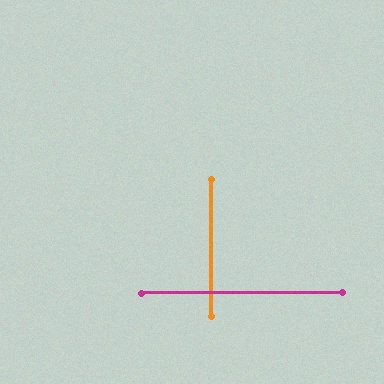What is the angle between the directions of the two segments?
Approximately 90 degrees.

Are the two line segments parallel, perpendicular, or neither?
Perpendicular — they meet at approximately 90°.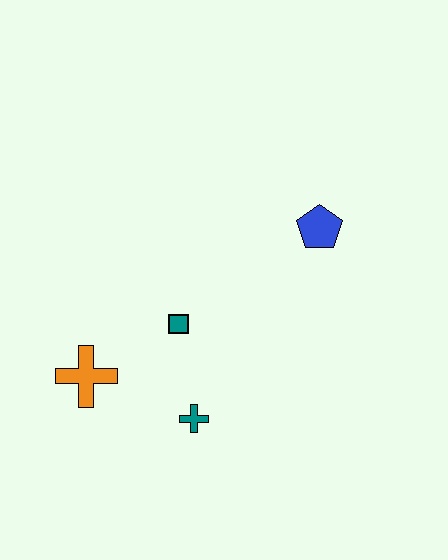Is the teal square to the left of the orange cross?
No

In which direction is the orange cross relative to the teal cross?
The orange cross is to the left of the teal cross.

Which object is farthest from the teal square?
The blue pentagon is farthest from the teal square.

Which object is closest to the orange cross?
The teal square is closest to the orange cross.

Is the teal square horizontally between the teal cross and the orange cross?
Yes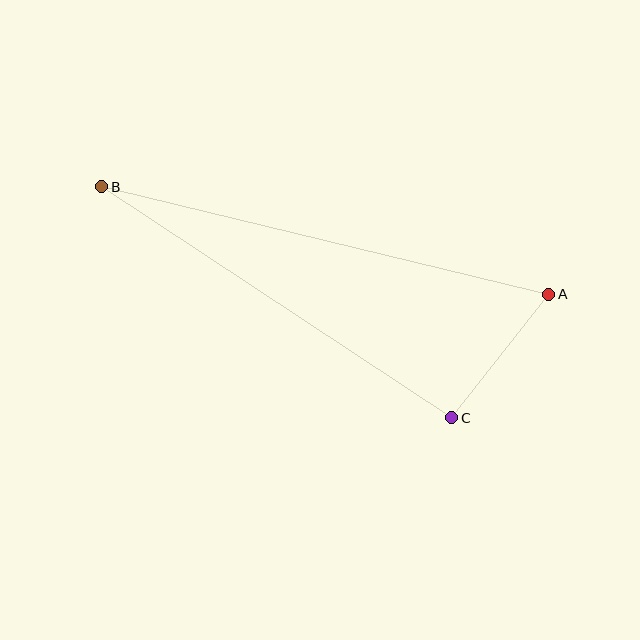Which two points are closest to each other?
Points A and C are closest to each other.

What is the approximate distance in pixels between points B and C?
The distance between B and C is approximately 419 pixels.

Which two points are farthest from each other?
Points A and B are farthest from each other.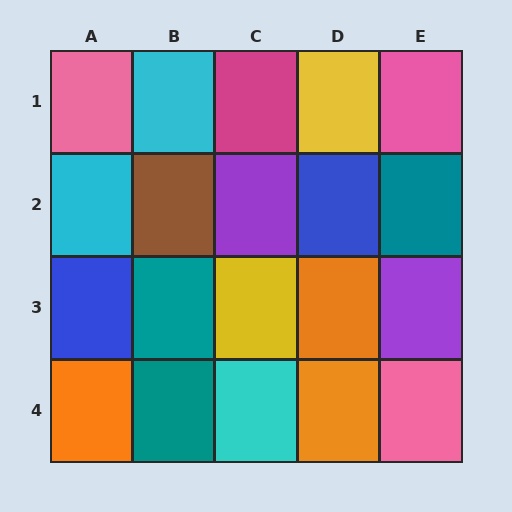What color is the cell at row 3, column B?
Teal.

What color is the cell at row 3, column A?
Blue.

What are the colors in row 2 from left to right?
Cyan, brown, purple, blue, teal.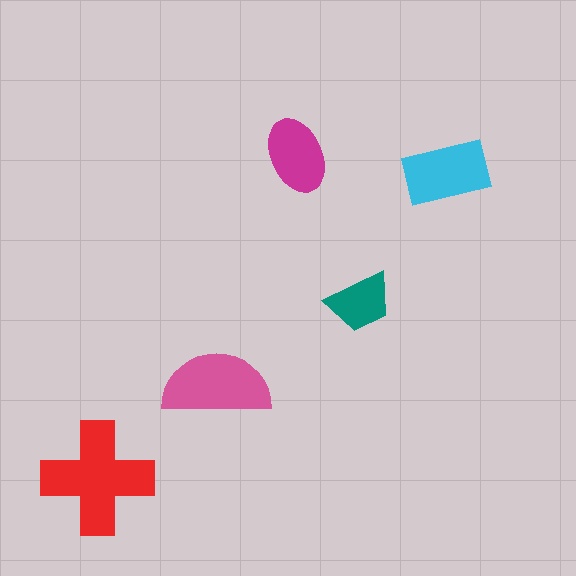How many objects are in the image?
There are 5 objects in the image.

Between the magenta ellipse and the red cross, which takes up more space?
The red cross.